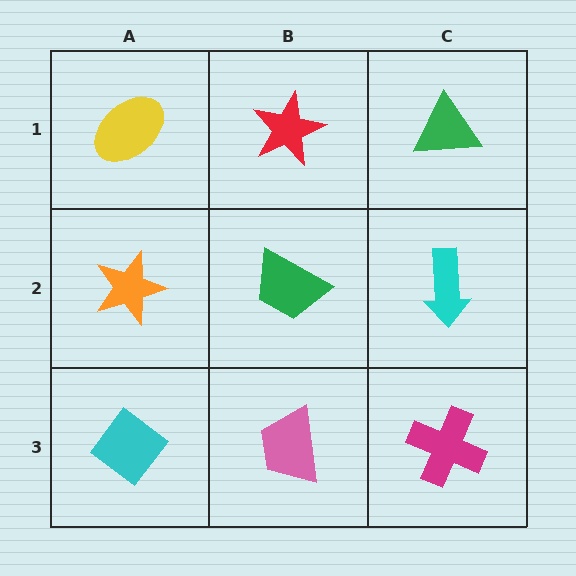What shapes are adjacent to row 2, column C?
A green triangle (row 1, column C), a magenta cross (row 3, column C), a green trapezoid (row 2, column B).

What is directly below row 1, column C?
A cyan arrow.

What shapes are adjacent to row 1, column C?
A cyan arrow (row 2, column C), a red star (row 1, column B).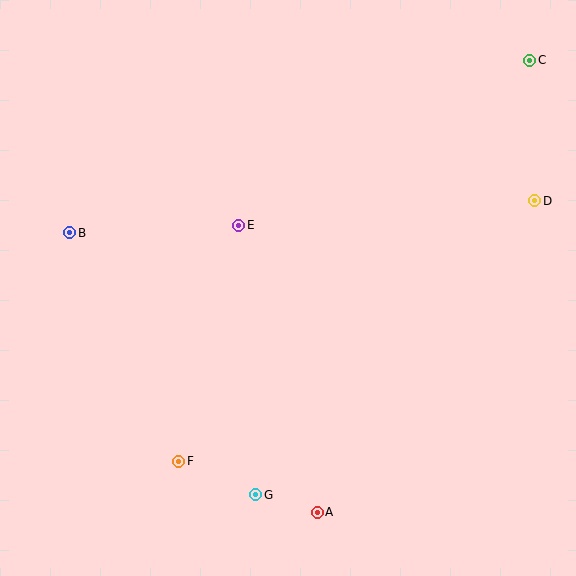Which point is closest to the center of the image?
Point E at (239, 225) is closest to the center.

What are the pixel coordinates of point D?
Point D is at (535, 201).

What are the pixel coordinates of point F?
Point F is at (179, 461).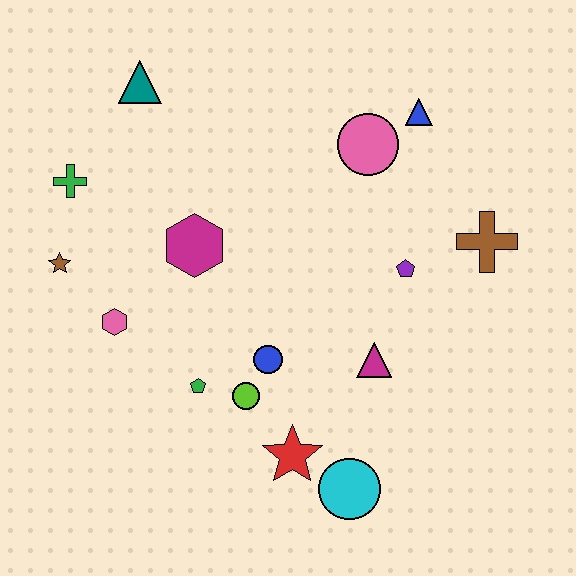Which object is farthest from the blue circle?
The teal triangle is farthest from the blue circle.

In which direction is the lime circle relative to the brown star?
The lime circle is to the right of the brown star.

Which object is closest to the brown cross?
The purple pentagon is closest to the brown cross.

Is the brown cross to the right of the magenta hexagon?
Yes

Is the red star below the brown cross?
Yes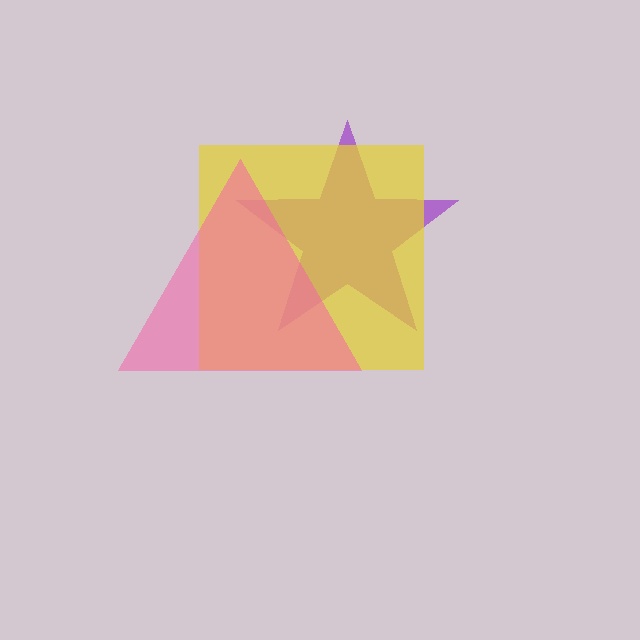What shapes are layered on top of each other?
The layered shapes are: a purple star, a yellow square, a pink triangle.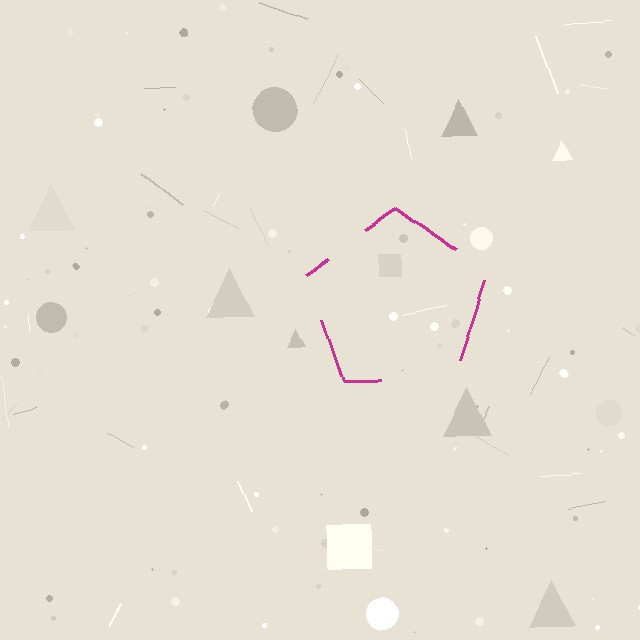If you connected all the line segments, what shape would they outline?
They would outline a pentagon.